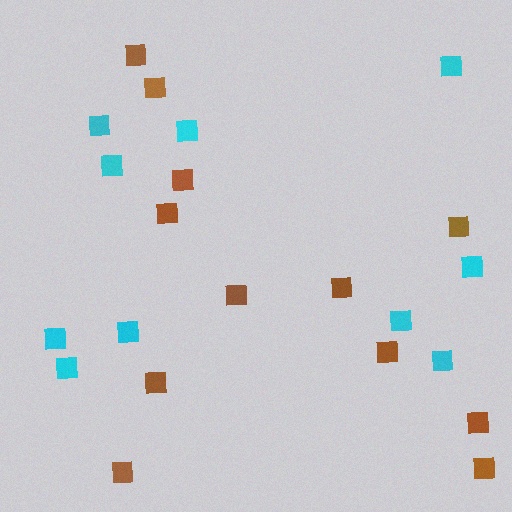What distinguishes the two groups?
There are 2 groups: one group of cyan squares (10) and one group of brown squares (12).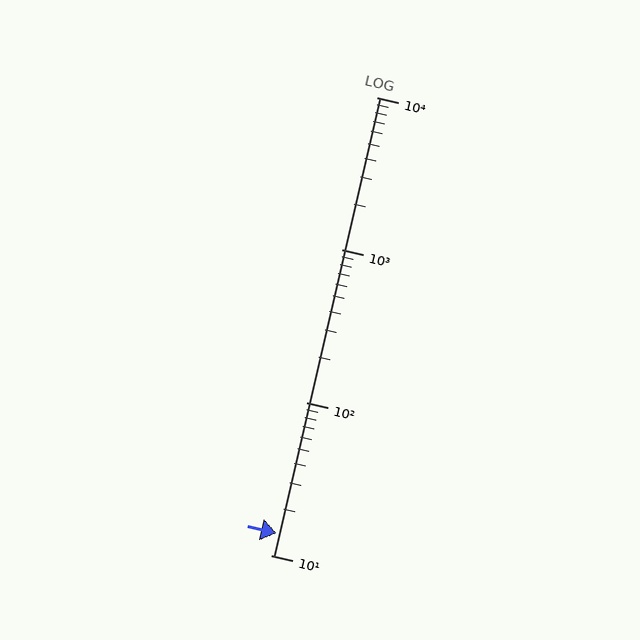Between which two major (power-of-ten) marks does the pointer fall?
The pointer is between 10 and 100.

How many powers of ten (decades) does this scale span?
The scale spans 3 decades, from 10 to 10000.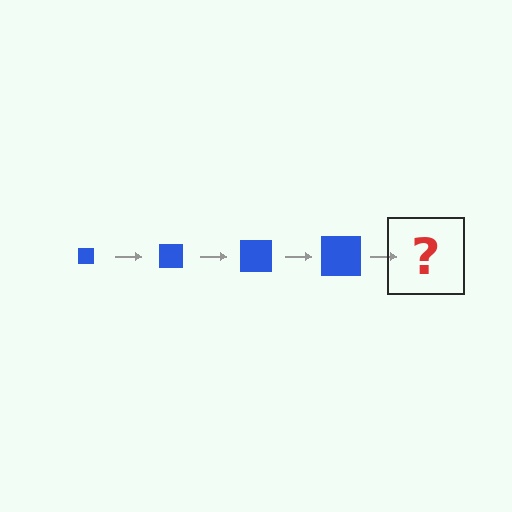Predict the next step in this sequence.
The next step is a blue square, larger than the previous one.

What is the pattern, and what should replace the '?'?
The pattern is that the square gets progressively larger each step. The '?' should be a blue square, larger than the previous one.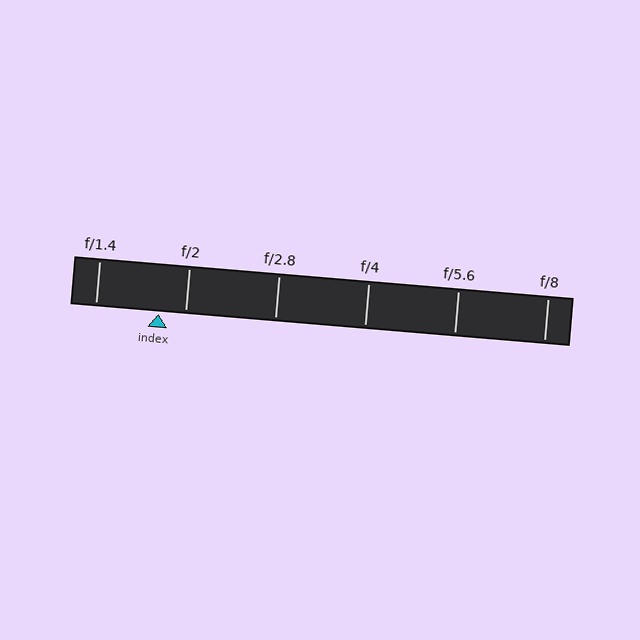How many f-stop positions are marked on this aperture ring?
There are 6 f-stop positions marked.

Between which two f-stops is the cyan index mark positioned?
The index mark is between f/1.4 and f/2.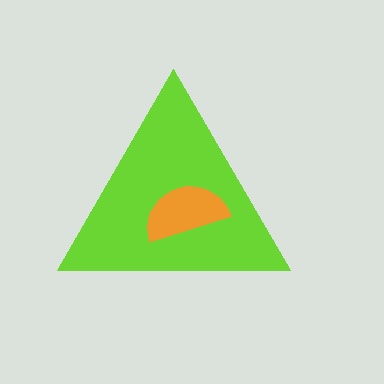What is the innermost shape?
The orange semicircle.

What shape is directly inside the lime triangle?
The orange semicircle.